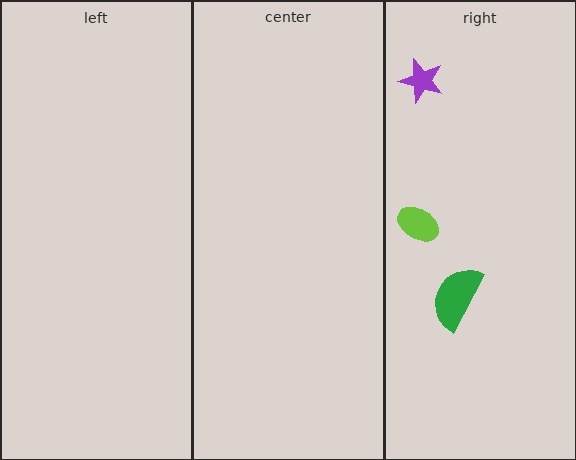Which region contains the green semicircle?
The right region.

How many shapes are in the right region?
3.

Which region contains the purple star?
The right region.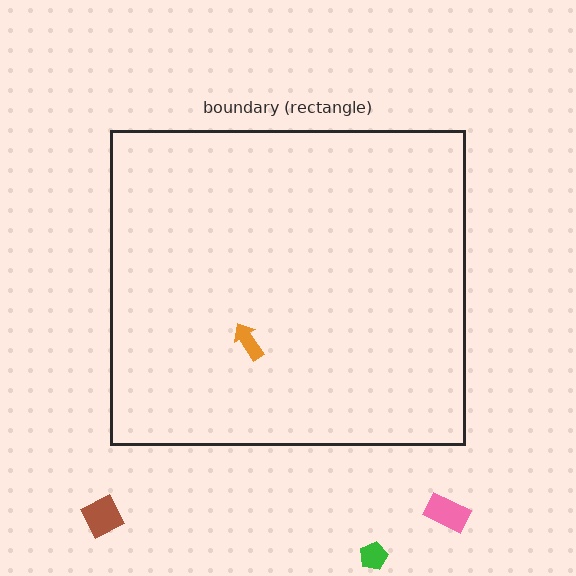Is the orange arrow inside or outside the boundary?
Inside.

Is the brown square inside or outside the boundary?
Outside.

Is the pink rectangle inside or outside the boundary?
Outside.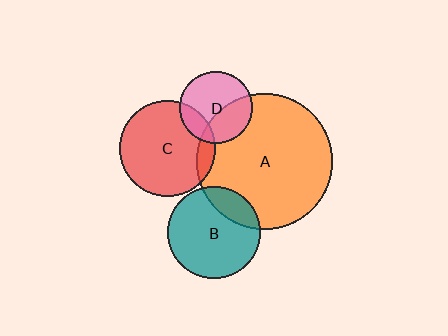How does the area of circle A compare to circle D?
Approximately 3.6 times.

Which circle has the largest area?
Circle A (orange).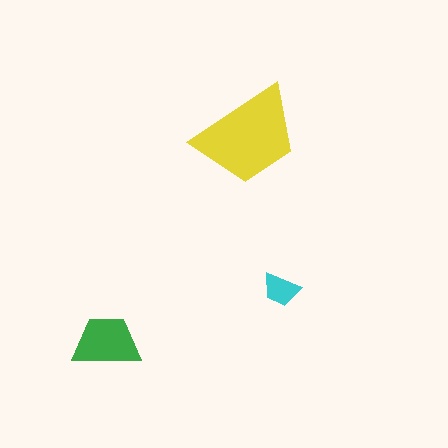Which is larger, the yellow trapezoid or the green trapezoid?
The yellow one.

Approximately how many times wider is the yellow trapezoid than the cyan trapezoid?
About 3 times wider.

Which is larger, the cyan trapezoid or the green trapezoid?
The green one.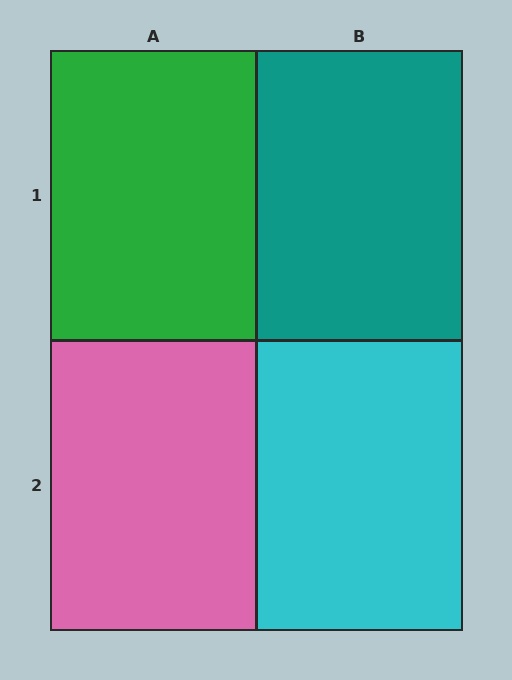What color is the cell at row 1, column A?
Green.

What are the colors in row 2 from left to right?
Pink, cyan.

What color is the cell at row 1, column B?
Teal.